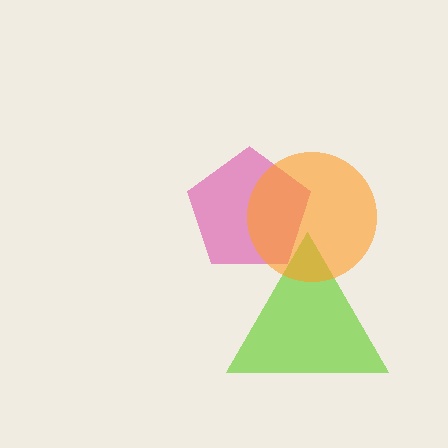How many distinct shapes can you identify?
There are 3 distinct shapes: a lime triangle, a magenta pentagon, an orange circle.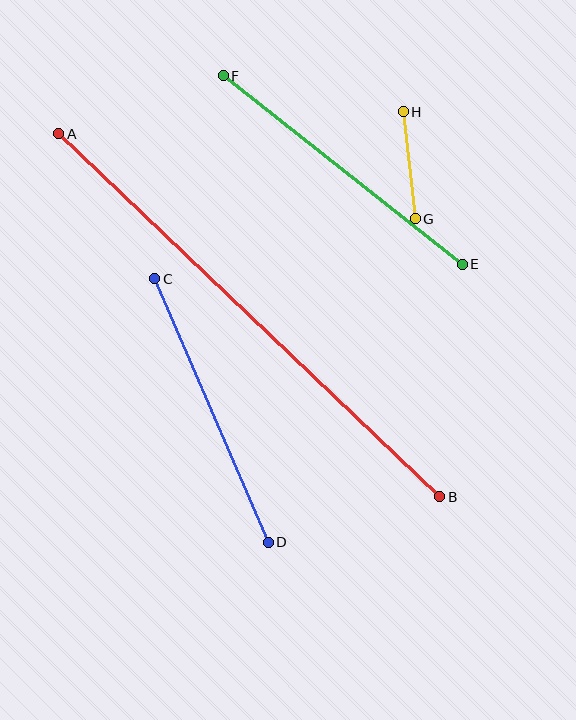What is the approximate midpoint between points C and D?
The midpoint is at approximately (211, 410) pixels.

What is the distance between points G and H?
The distance is approximately 108 pixels.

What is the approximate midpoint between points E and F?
The midpoint is at approximately (343, 170) pixels.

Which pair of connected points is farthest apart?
Points A and B are farthest apart.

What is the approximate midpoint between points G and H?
The midpoint is at approximately (409, 165) pixels.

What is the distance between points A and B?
The distance is approximately 527 pixels.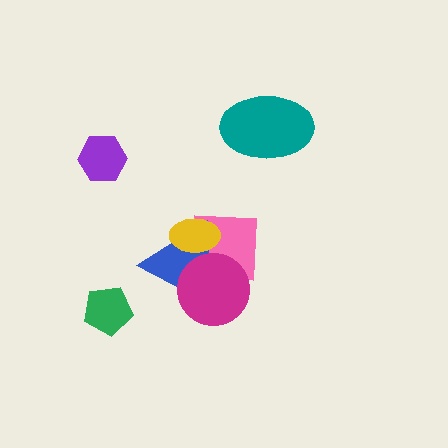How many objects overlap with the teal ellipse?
0 objects overlap with the teal ellipse.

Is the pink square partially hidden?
Yes, it is partially covered by another shape.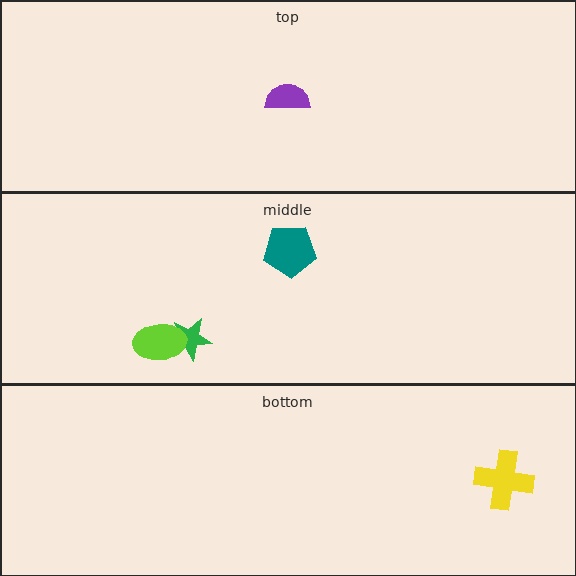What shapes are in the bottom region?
The yellow cross.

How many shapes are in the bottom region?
1.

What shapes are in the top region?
The purple semicircle.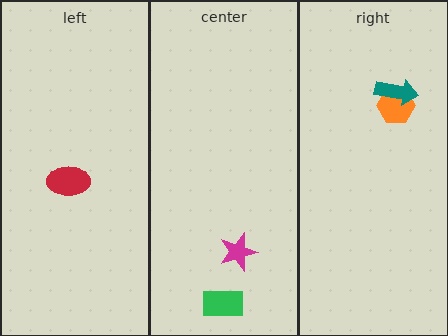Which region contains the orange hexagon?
The right region.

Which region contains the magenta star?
The center region.